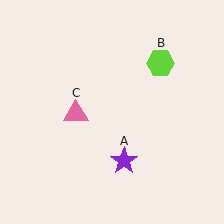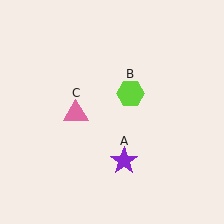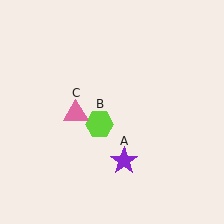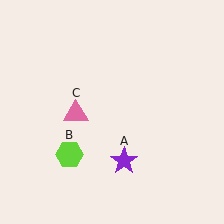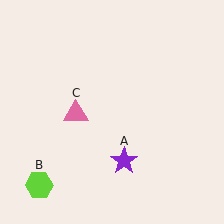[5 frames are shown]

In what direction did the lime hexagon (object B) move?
The lime hexagon (object B) moved down and to the left.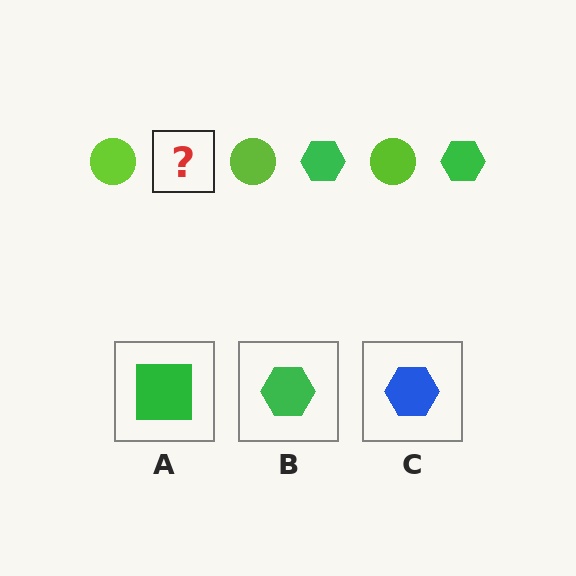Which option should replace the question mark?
Option B.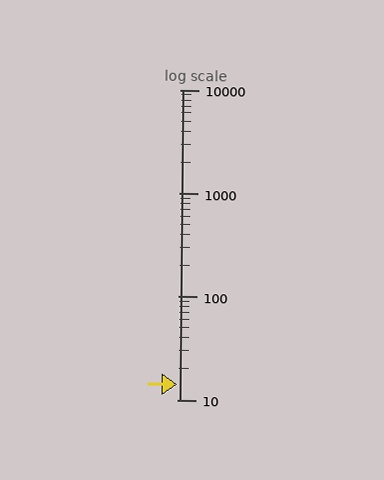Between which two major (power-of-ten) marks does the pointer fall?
The pointer is between 10 and 100.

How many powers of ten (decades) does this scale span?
The scale spans 3 decades, from 10 to 10000.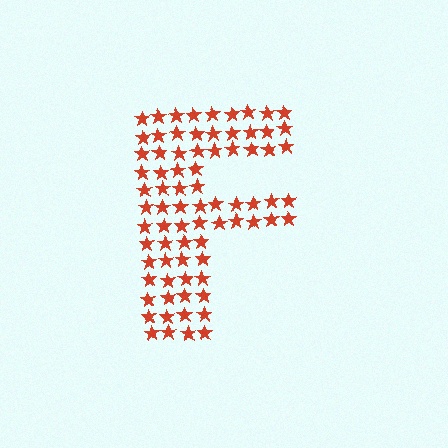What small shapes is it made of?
It is made of small stars.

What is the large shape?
The large shape is the letter F.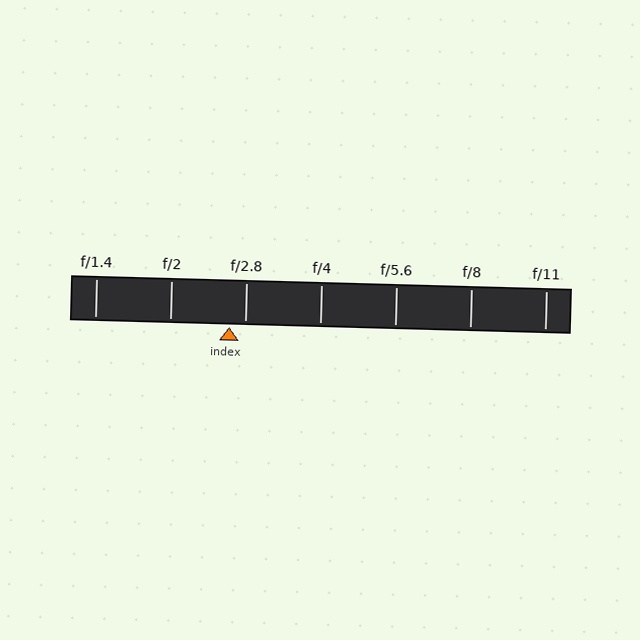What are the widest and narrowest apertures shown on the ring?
The widest aperture shown is f/1.4 and the narrowest is f/11.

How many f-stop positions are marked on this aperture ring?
There are 7 f-stop positions marked.